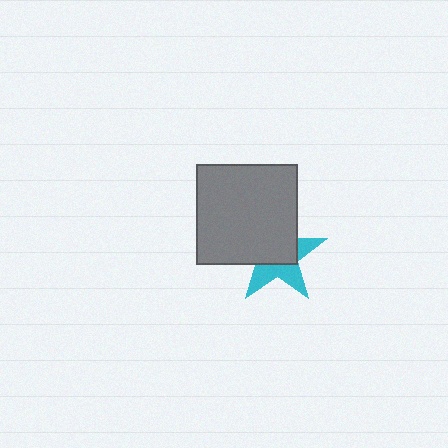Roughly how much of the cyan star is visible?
A small part of it is visible (roughly 43%).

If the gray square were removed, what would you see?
You would see the complete cyan star.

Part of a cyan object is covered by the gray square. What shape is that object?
It is a star.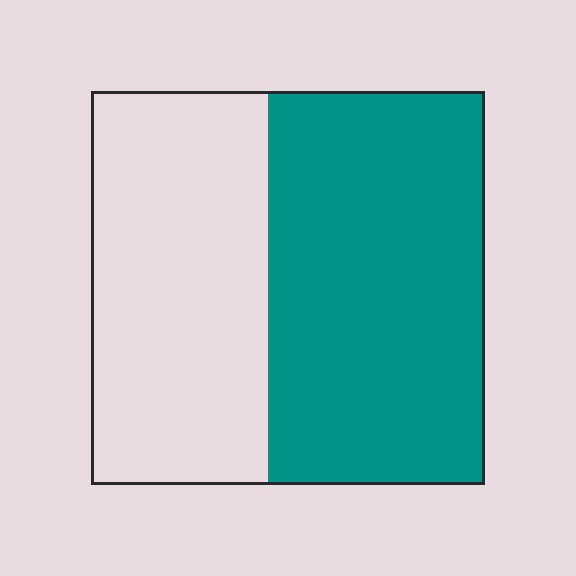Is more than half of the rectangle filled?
Yes.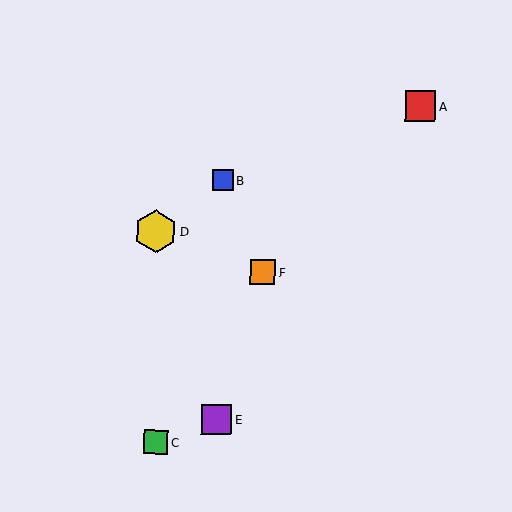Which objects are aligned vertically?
Objects B, E are aligned vertically.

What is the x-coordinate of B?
Object B is at x≈223.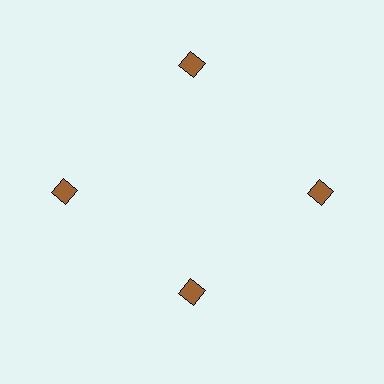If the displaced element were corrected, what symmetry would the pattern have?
It would have 4-fold rotational symmetry — the pattern would map onto itself every 90 degrees.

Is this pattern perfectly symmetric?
No. The 4 brown squares are arranged in a ring, but one element near the 6 o'clock position is pulled inward toward the center, breaking the 4-fold rotational symmetry.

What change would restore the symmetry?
The symmetry would be restored by moving it outward, back onto the ring so that all 4 squares sit at equal angles and equal distance from the center.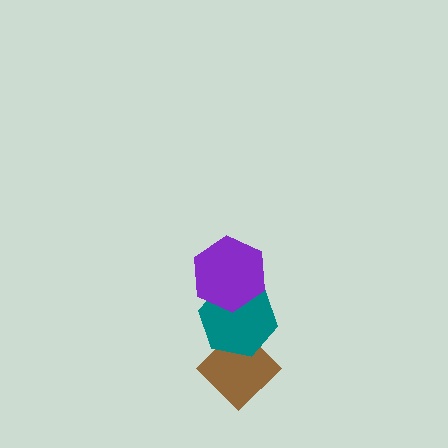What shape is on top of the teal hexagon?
The purple hexagon is on top of the teal hexagon.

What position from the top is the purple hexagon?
The purple hexagon is 1st from the top.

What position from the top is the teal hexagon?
The teal hexagon is 2nd from the top.